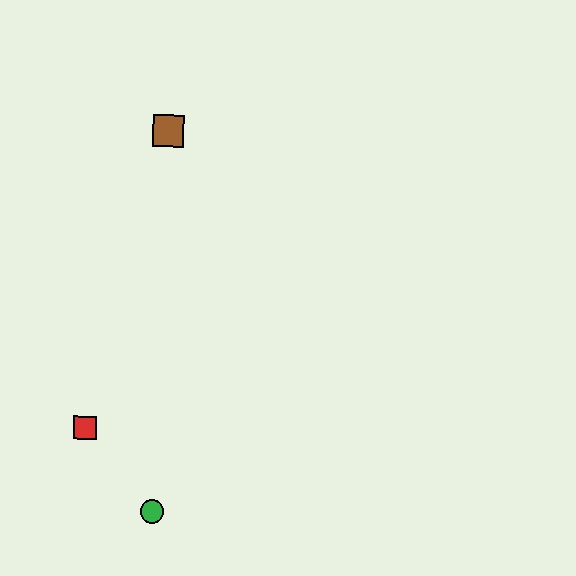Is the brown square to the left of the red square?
No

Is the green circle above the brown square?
No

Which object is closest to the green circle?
The red square is closest to the green circle.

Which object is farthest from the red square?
The brown square is farthest from the red square.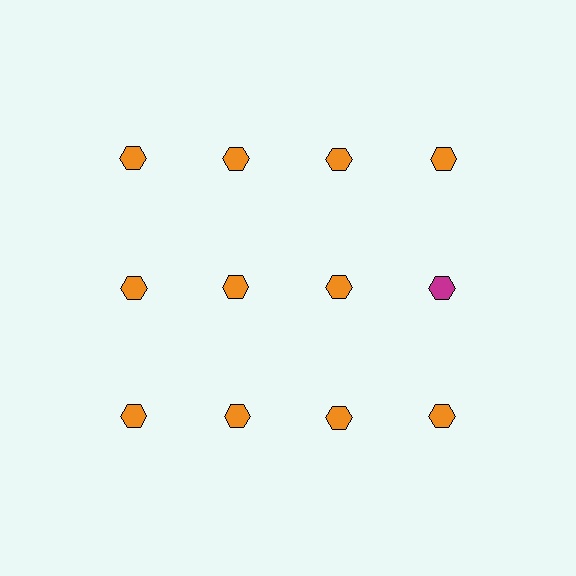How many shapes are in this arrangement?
There are 12 shapes arranged in a grid pattern.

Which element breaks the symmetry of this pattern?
The magenta hexagon in the second row, second from right column breaks the symmetry. All other shapes are orange hexagons.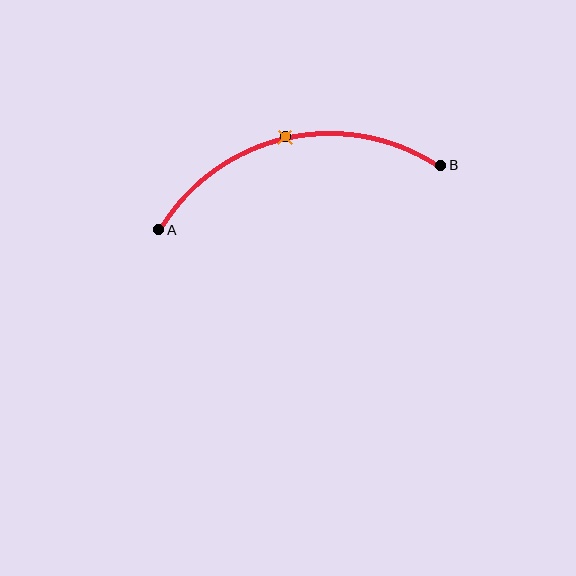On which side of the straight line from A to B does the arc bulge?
The arc bulges above the straight line connecting A and B.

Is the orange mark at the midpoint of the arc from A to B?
Yes. The orange mark lies on the arc at equal arc-length from both A and B — it is the arc midpoint.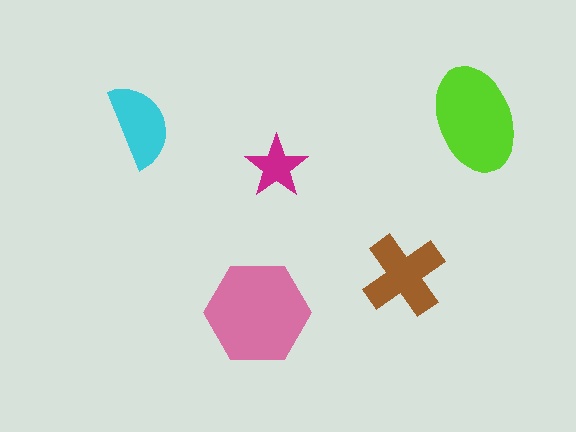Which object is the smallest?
The magenta star.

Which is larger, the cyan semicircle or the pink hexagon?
The pink hexagon.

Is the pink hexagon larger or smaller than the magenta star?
Larger.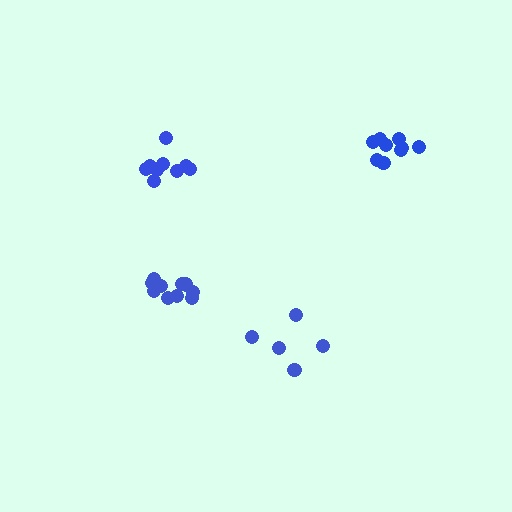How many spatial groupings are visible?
There are 4 spatial groupings.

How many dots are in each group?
Group 1: 9 dots, Group 2: 9 dots, Group 3: 5 dots, Group 4: 11 dots (34 total).